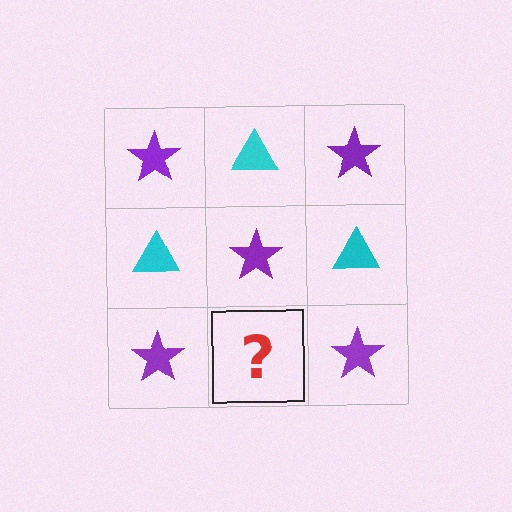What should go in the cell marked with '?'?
The missing cell should contain a cyan triangle.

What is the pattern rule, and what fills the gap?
The rule is that it alternates purple star and cyan triangle in a checkerboard pattern. The gap should be filled with a cyan triangle.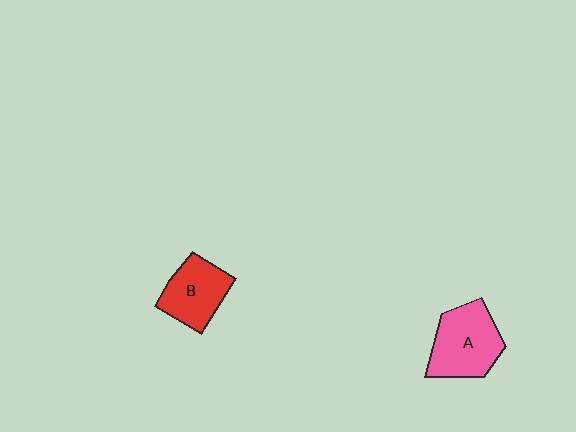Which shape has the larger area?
Shape A (pink).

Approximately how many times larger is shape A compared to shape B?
Approximately 1.2 times.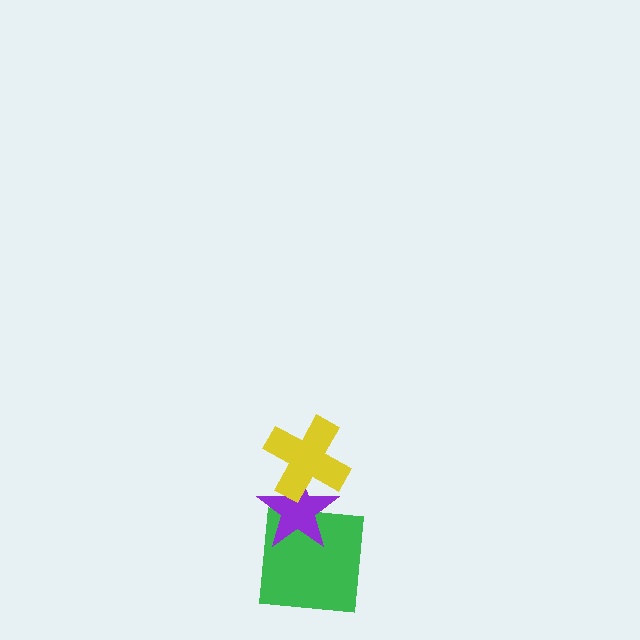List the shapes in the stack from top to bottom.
From top to bottom: the yellow cross, the purple star, the green square.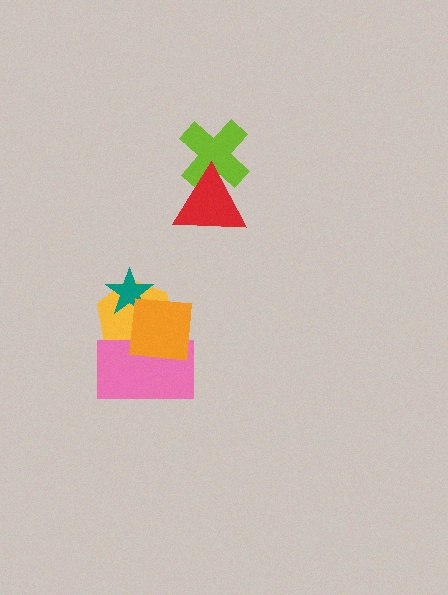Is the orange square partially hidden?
No, no other shape covers it.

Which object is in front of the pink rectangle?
The orange square is in front of the pink rectangle.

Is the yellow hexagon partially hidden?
Yes, it is partially covered by another shape.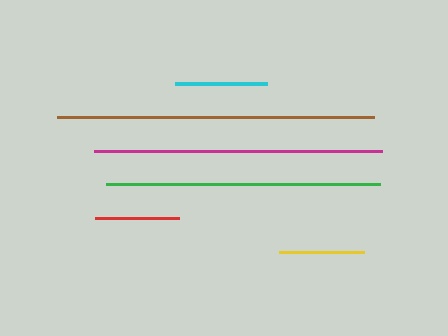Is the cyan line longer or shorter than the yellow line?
The cyan line is longer than the yellow line.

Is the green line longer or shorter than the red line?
The green line is longer than the red line.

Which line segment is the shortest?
The red line is the shortest at approximately 83 pixels.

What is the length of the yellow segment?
The yellow segment is approximately 85 pixels long.